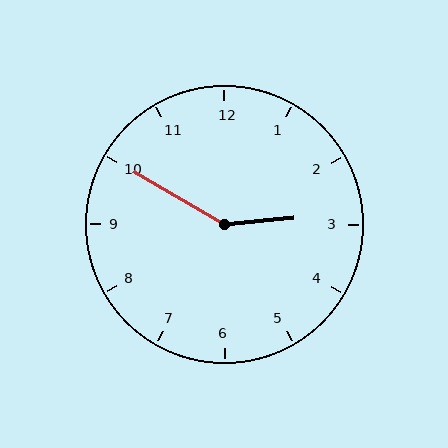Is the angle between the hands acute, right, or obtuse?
It is obtuse.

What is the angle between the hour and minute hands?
Approximately 145 degrees.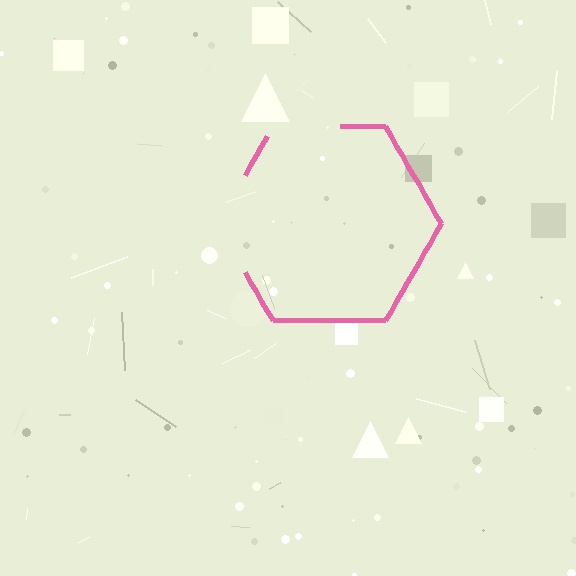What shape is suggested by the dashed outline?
The dashed outline suggests a hexagon.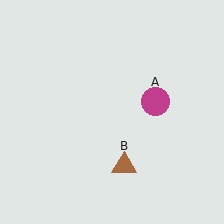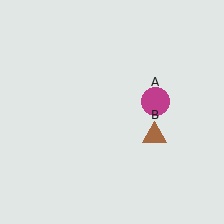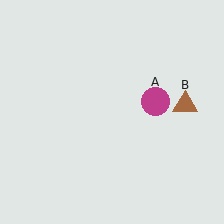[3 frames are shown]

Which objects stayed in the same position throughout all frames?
Magenta circle (object A) remained stationary.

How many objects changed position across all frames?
1 object changed position: brown triangle (object B).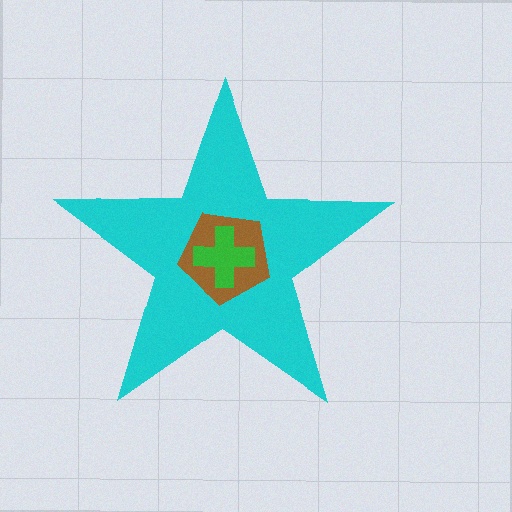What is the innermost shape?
The green cross.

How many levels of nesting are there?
3.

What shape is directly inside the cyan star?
The brown pentagon.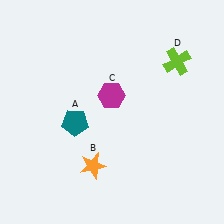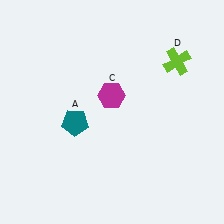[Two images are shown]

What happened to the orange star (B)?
The orange star (B) was removed in Image 2. It was in the bottom-left area of Image 1.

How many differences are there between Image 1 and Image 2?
There is 1 difference between the two images.